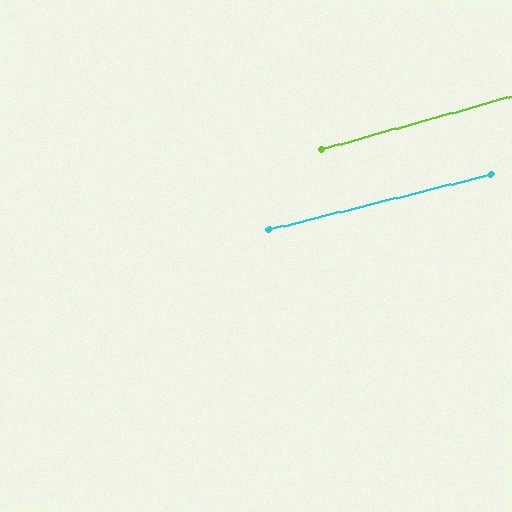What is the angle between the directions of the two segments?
Approximately 2 degrees.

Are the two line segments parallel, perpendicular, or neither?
Parallel — their directions differ by only 1.8°.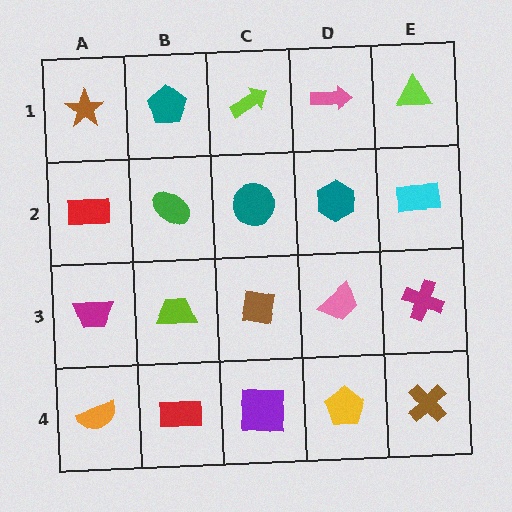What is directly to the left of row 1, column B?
A brown star.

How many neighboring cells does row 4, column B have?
3.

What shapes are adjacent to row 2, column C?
A lime arrow (row 1, column C), a brown square (row 3, column C), a green ellipse (row 2, column B), a teal hexagon (row 2, column D).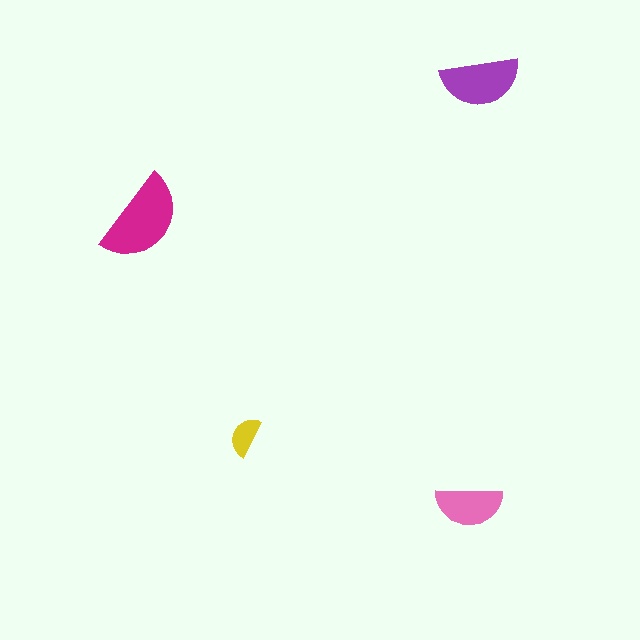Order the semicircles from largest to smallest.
the magenta one, the purple one, the pink one, the yellow one.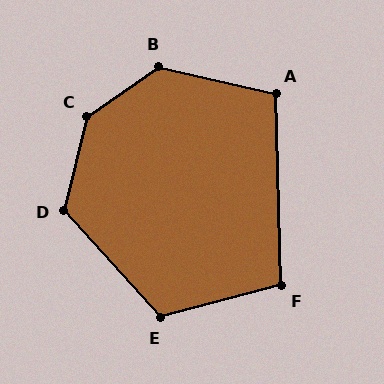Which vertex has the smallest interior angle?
F, at approximately 103 degrees.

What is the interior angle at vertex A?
Approximately 104 degrees (obtuse).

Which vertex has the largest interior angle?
C, at approximately 138 degrees.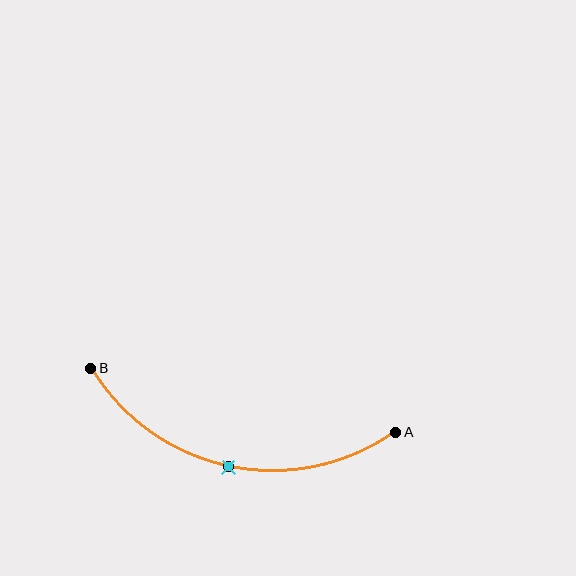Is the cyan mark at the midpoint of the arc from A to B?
Yes. The cyan mark lies on the arc at equal arc-length from both A and B — it is the arc midpoint.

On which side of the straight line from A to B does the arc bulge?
The arc bulges below the straight line connecting A and B.